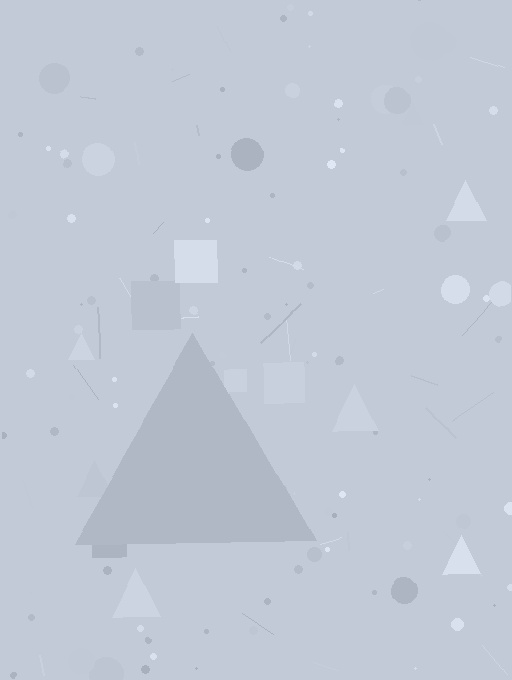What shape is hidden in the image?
A triangle is hidden in the image.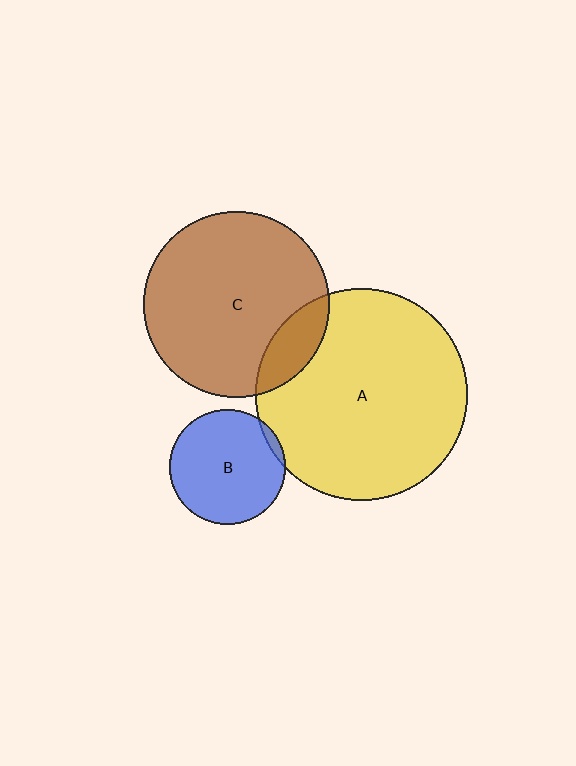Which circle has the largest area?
Circle A (yellow).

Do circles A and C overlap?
Yes.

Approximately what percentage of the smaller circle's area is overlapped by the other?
Approximately 15%.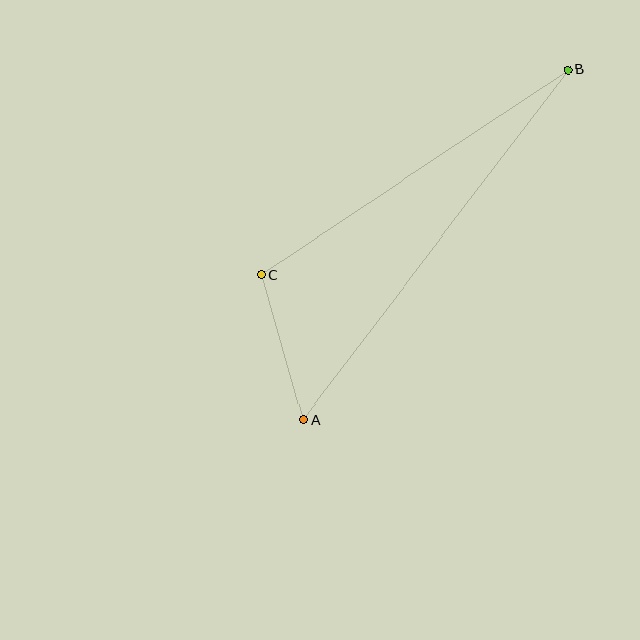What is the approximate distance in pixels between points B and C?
The distance between B and C is approximately 369 pixels.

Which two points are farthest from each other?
Points A and B are farthest from each other.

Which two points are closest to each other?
Points A and C are closest to each other.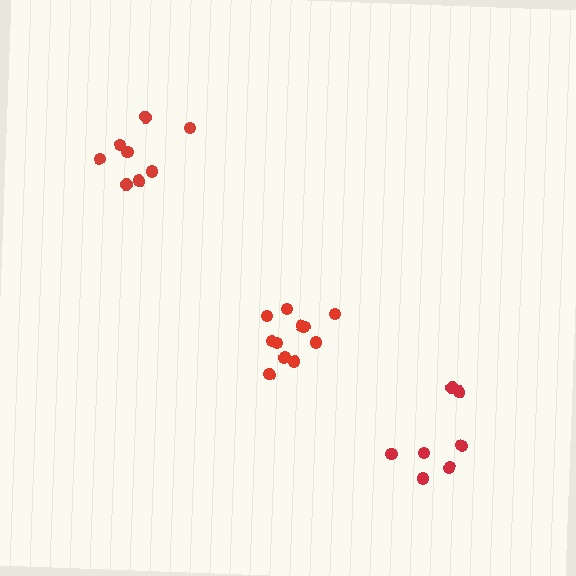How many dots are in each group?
Group 1: 7 dots, Group 2: 11 dots, Group 3: 8 dots (26 total).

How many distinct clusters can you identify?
There are 3 distinct clusters.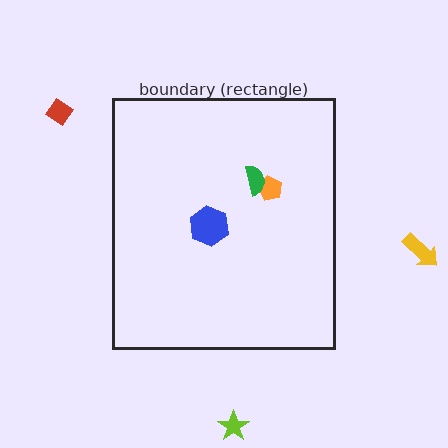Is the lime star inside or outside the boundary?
Outside.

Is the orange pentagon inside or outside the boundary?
Inside.